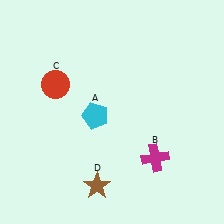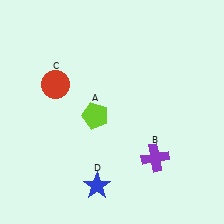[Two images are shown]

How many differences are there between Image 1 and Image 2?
There are 3 differences between the two images.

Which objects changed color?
A changed from cyan to lime. B changed from magenta to purple. D changed from brown to blue.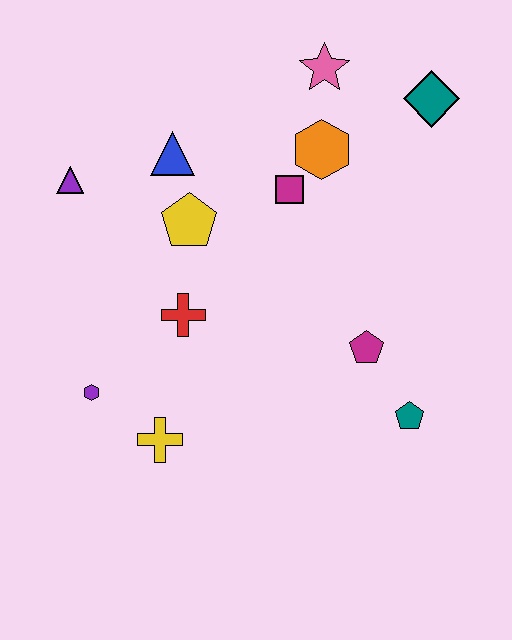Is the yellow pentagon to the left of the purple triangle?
No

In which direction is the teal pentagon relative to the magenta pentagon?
The teal pentagon is below the magenta pentagon.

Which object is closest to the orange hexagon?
The magenta square is closest to the orange hexagon.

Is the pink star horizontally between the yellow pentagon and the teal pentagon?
Yes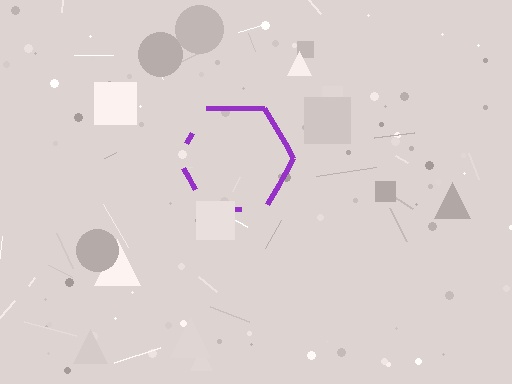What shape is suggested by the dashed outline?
The dashed outline suggests a hexagon.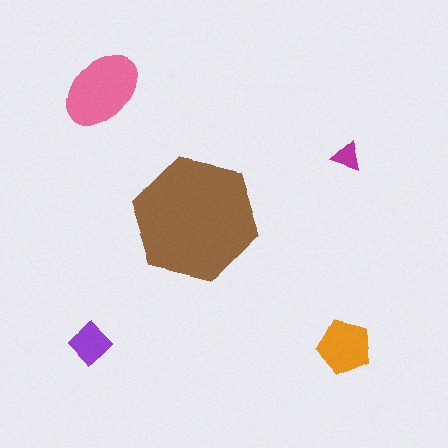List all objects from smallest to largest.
The magenta triangle, the purple diamond, the orange pentagon, the pink ellipse, the brown hexagon.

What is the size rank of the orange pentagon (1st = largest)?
3rd.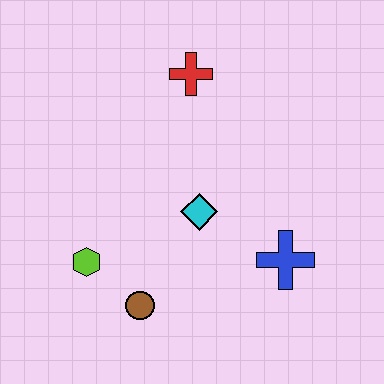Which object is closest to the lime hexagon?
The brown circle is closest to the lime hexagon.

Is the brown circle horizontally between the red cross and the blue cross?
No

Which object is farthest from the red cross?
The brown circle is farthest from the red cross.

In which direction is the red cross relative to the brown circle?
The red cross is above the brown circle.